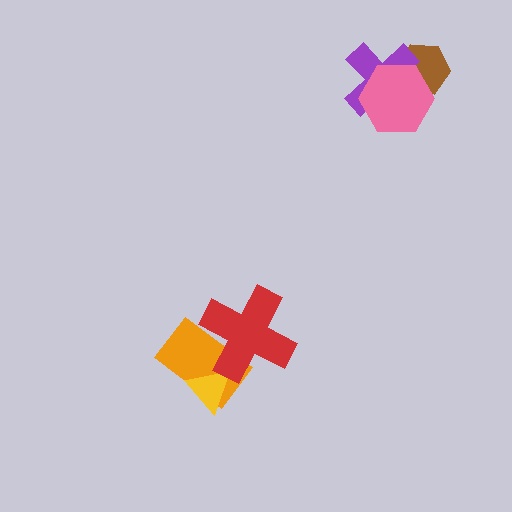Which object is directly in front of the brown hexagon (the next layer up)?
The purple cross is directly in front of the brown hexagon.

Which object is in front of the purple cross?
The pink hexagon is in front of the purple cross.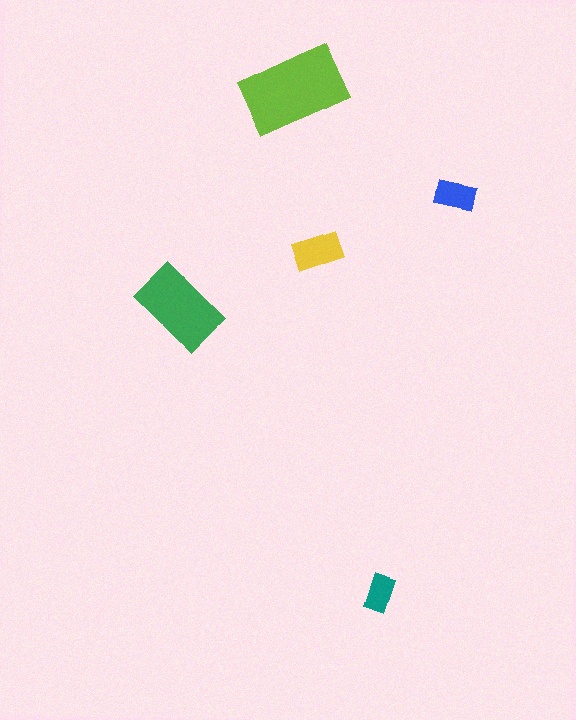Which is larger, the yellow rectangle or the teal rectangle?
The yellow one.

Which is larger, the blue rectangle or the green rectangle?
The green one.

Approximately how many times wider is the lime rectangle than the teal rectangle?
About 2.5 times wider.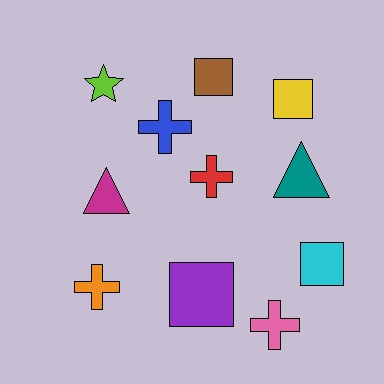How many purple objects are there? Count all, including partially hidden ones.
There is 1 purple object.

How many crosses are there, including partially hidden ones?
There are 4 crosses.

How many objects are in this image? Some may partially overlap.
There are 11 objects.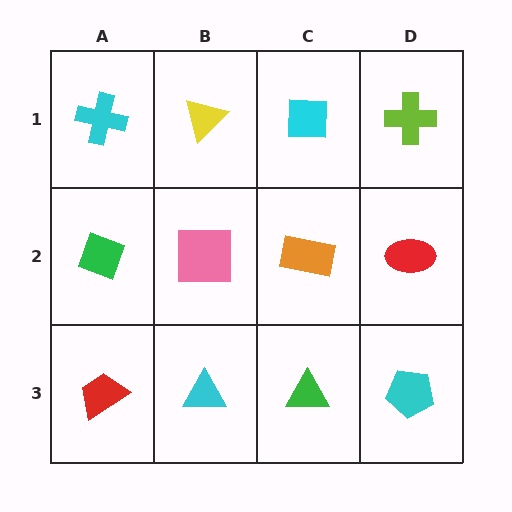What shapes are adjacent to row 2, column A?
A cyan cross (row 1, column A), a red trapezoid (row 3, column A), a pink square (row 2, column B).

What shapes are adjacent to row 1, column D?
A red ellipse (row 2, column D), a cyan square (row 1, column C).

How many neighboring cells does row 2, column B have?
4.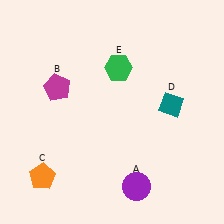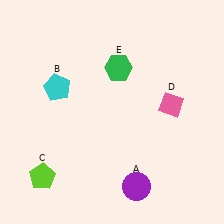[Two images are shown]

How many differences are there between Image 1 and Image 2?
There are 3 differences between the two images.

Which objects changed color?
B changed from magenta to cyan. C changed from orange to lime. D changed from teal to pink.